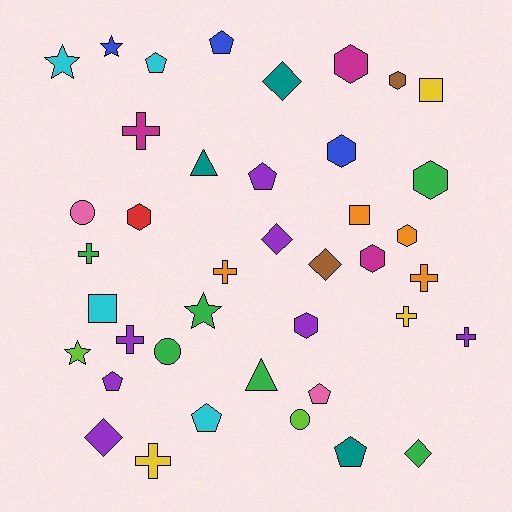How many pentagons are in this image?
There are 7 pentagons.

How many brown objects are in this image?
There are 2 brown objects.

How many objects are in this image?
There are 40 objects.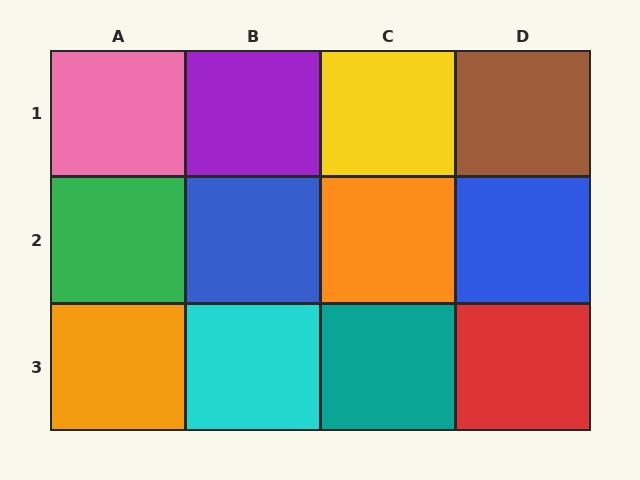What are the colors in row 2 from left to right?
Green, blue, orange, blue.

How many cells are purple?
1 cell is purple.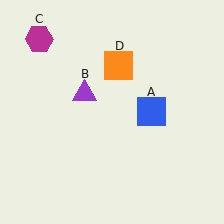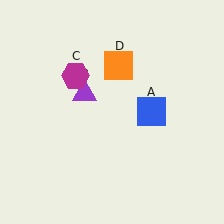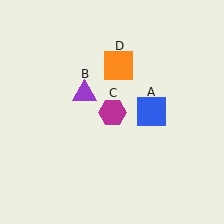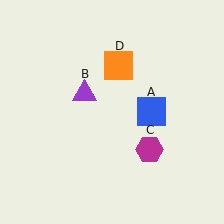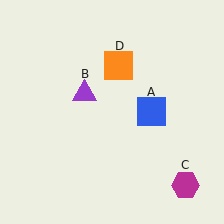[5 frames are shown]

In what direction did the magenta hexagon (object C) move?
The magenta hexagon (object C) moved down and to the right.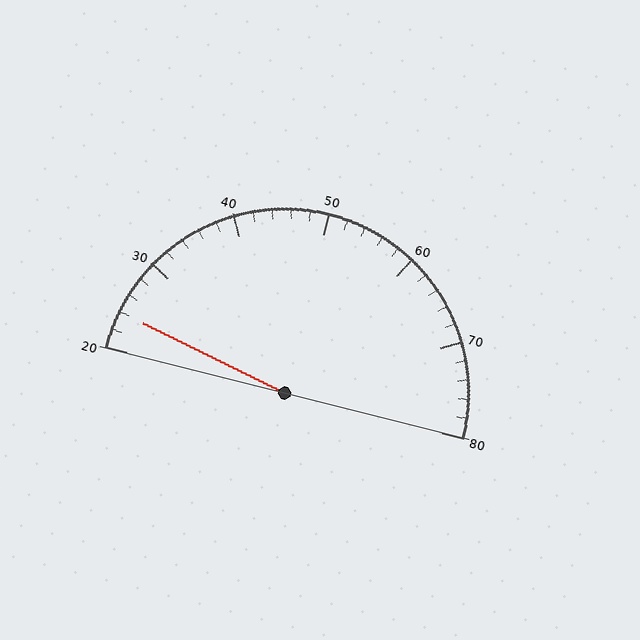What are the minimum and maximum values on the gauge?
The gauge ranges from 20 to 80.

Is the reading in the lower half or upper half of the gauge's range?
The reading is in the lower half of the range (20 to 80).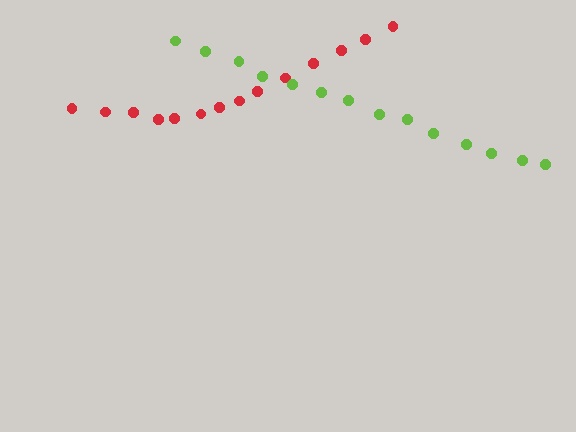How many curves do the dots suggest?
There are 2 distinct paths.